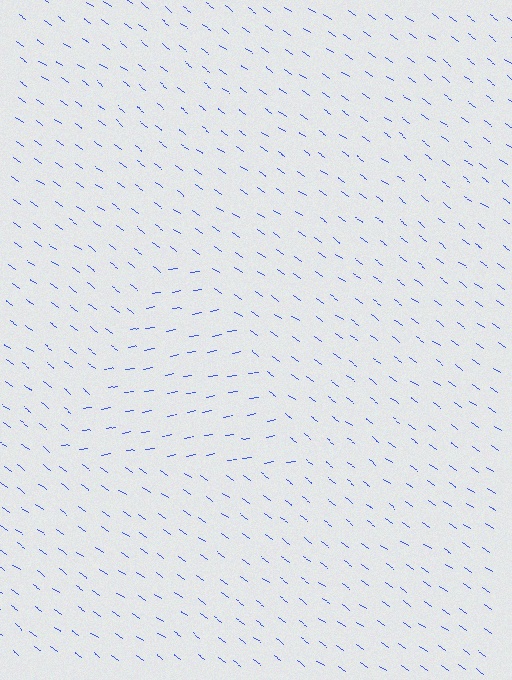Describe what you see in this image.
The image is filled with small blue line segments. A triangle region in the image has lines oriented differently from the surrounding lines, creating a visible texture boundary.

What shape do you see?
I see a triangle.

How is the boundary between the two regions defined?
The boundary is defined purely by a change in line orientation (approximately 45 degrees difference). All lines are the same color and thickness.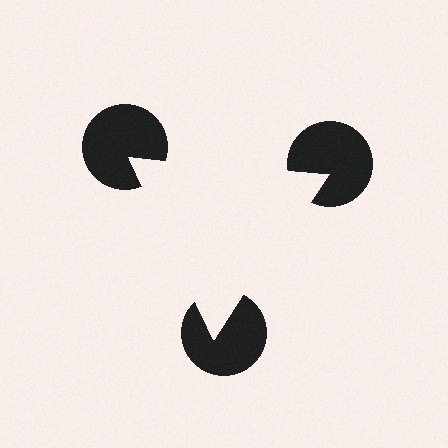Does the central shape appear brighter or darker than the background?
It typically appears slightly brighter than the background, even though no actual brightness change is drawn.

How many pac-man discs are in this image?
There are 3 — one at each vertex of the illusory triangle.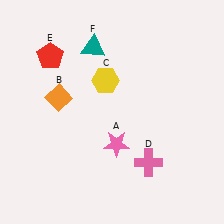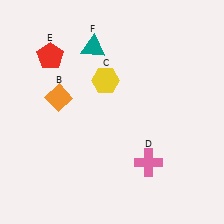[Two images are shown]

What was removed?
The pink star (A) was removed in Image 2.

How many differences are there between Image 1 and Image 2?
There is 1 difference between the two images.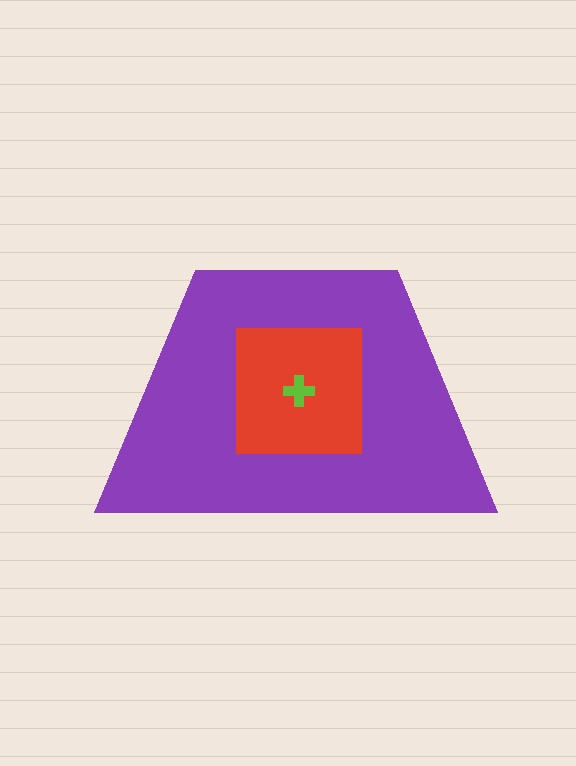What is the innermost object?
The lime cross.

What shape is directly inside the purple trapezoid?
The red square.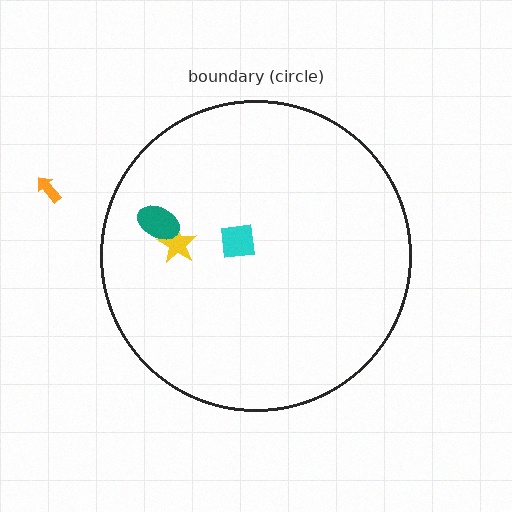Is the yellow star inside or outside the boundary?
Inside.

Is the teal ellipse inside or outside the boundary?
Inside.